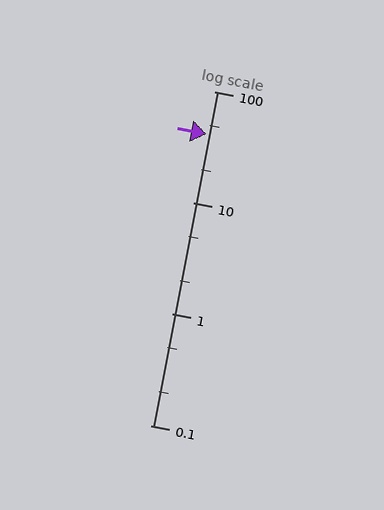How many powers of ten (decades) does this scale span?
The scale spans 3 decades, from 0.1 to 100.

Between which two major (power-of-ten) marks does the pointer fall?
The pointer is between 10 and 100.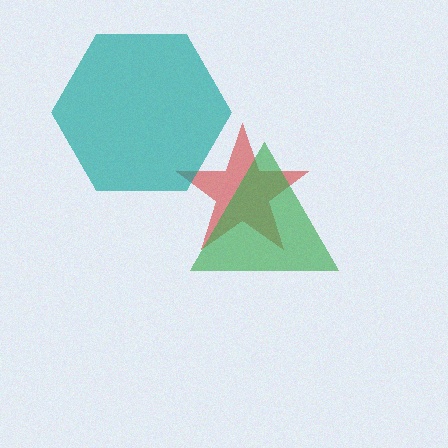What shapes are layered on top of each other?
The layered shapes are: a red star, a green triangle, a teal hexagon.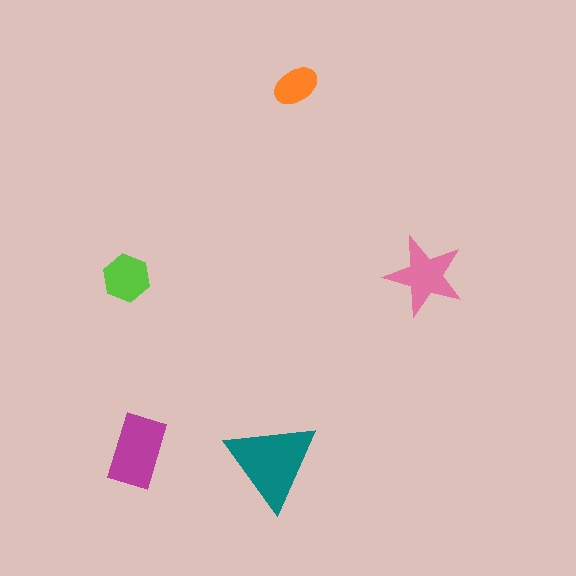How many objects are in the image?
There are 5 objects in the image.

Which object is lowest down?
The teal triangle is bottommost.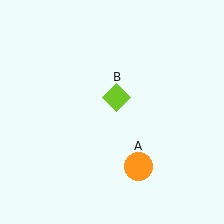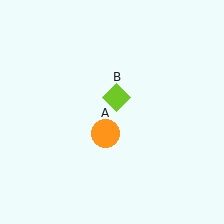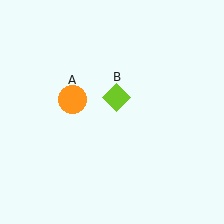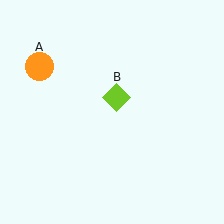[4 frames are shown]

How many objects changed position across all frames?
1 object changed position: orange circle (object A).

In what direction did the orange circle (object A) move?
The orange circle (object A) moved up and to the left.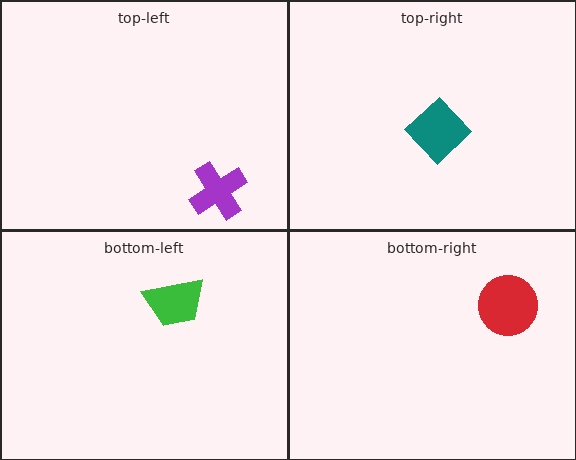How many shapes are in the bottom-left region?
1.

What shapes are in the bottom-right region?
The red circle.